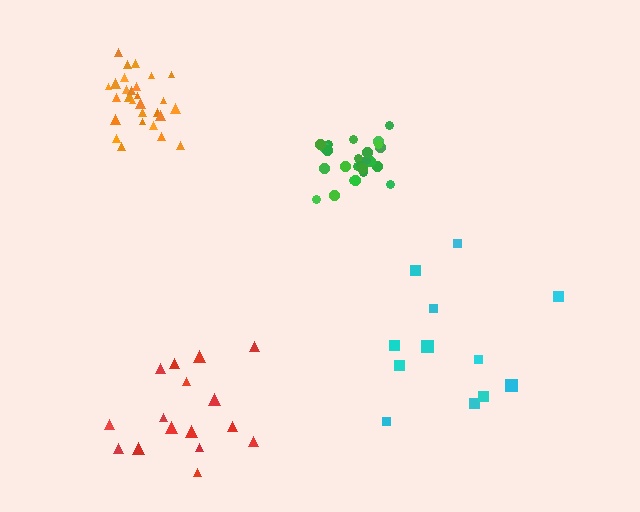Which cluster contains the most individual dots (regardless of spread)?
Orange (29).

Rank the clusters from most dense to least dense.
orange, green, red, cyan.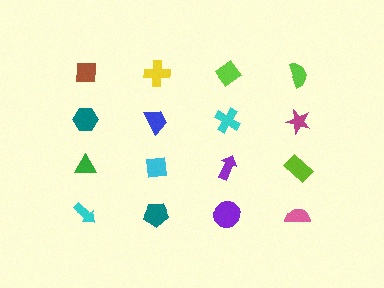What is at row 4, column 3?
A purple circle.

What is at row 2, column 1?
A teal hexagon.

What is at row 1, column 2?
A yellow cross.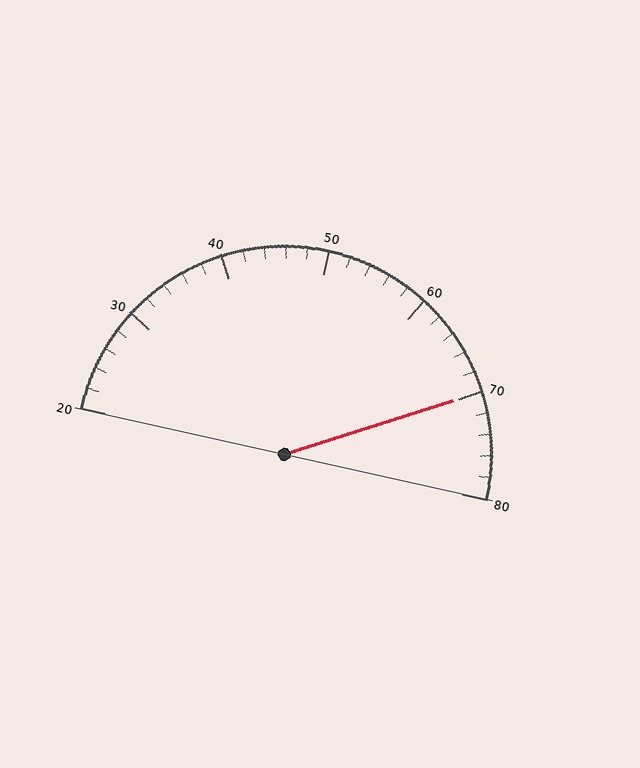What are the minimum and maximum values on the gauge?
The gauge ranges from 20 to 80.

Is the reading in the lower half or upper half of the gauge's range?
The reading is in the upper half of the range (20 to 80).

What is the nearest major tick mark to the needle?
The nearest major tick mark is 70.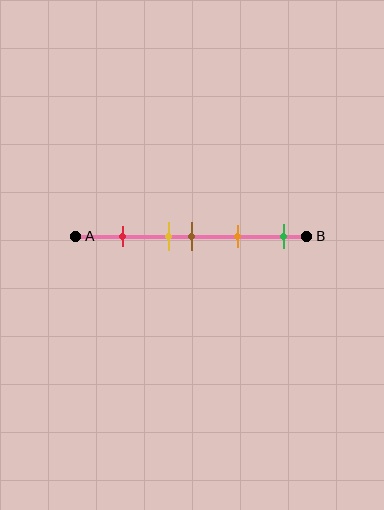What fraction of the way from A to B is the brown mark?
The brown mark is approximately 50% (0.5) of the way from A to B.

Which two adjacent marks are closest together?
The yellow and brown marks are the closest adjacent pair.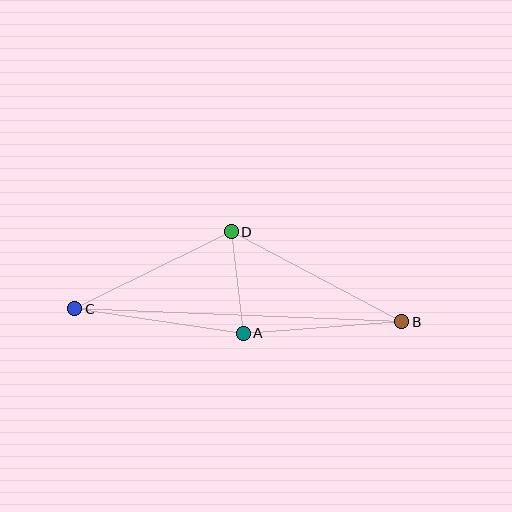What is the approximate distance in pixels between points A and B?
The distance between A and B is approximately 159 pixels.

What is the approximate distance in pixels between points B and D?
The distance between B and D is approximately 193 pixels.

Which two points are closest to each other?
Points A and D are closest to each other.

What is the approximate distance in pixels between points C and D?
The distance between C and D is approximately 174 pixels.